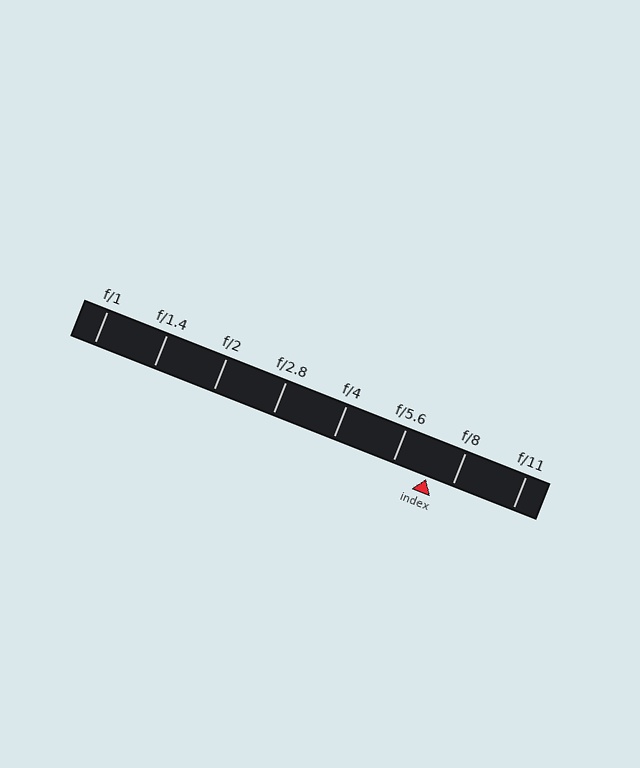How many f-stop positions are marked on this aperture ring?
There are 8 f-stop positions marked.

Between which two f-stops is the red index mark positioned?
The index mark is between f/5.6 and f/8.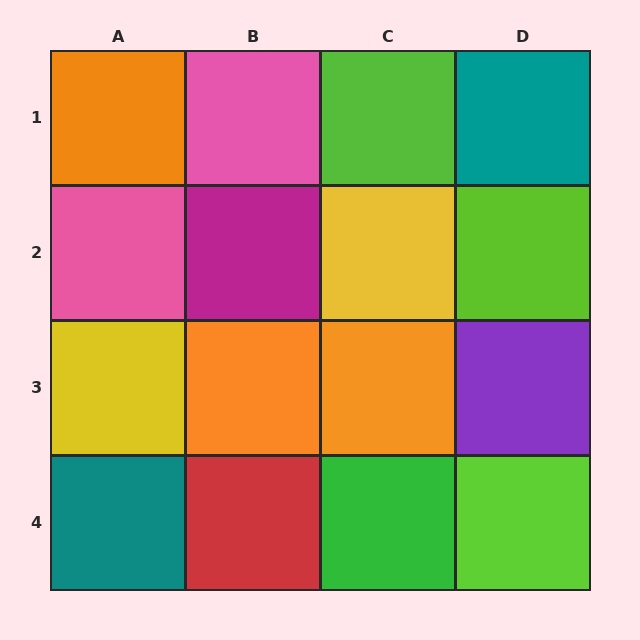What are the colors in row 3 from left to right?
Yellow, orange, orange, purple.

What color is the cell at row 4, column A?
Teal.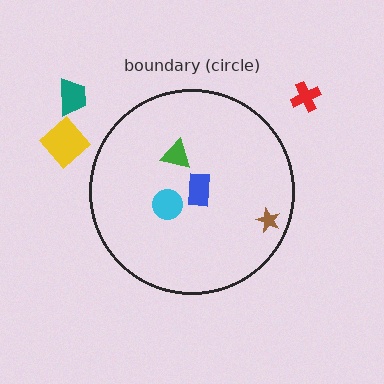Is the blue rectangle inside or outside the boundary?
Inside.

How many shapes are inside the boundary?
4 inside, 3 outside.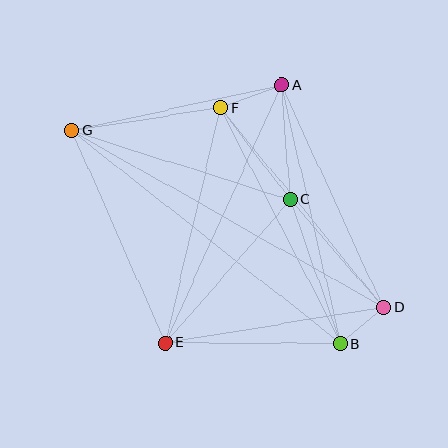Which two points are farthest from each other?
Points D and G are farthest from each other.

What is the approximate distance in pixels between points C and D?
The distance between C and D is approximately 143 pixels.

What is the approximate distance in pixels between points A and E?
The distance between A and E is approximately 283 pixels.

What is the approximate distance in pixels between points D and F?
The distance between D and F is approximately 258 pixels.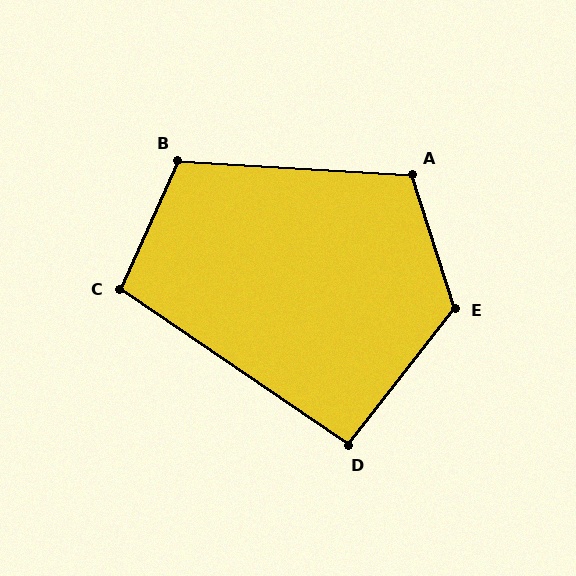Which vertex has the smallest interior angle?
D, at approximately 94 degrees.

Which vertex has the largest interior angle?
E, at approximately 124 degrees.